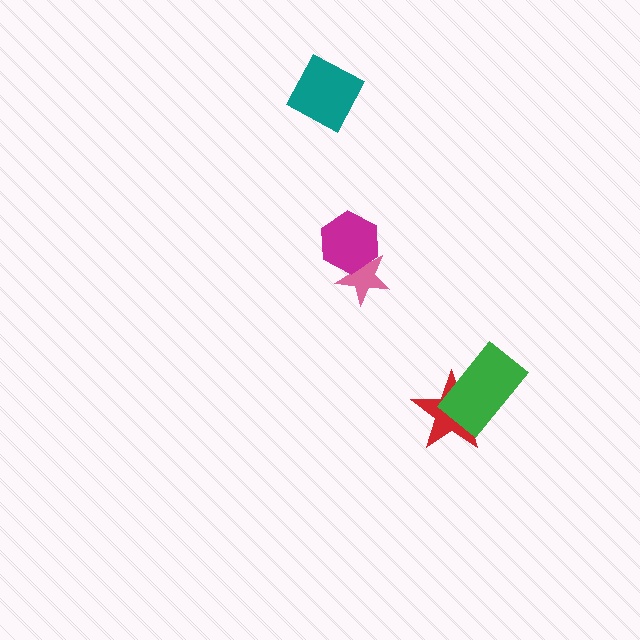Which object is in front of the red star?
The green rectangle is in front of the red star.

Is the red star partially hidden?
Yes, it is partially covered by another shape.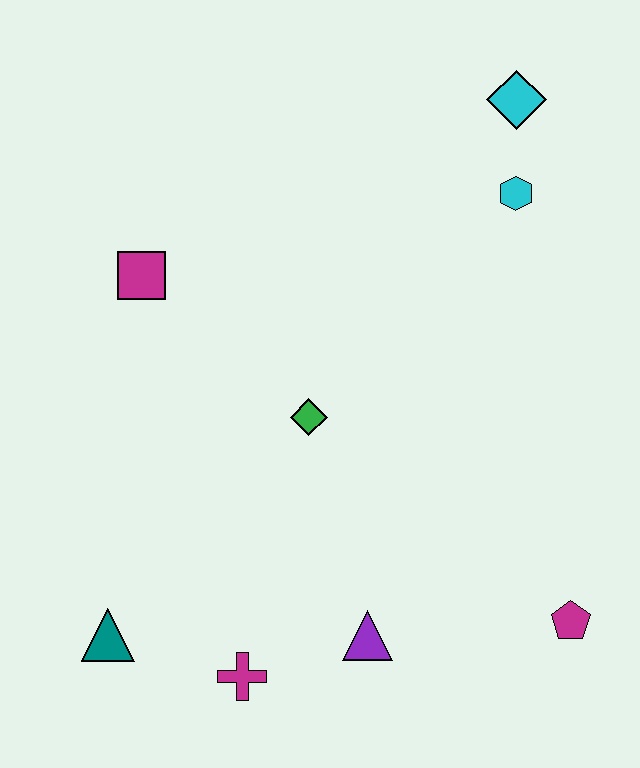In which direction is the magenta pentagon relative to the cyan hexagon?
The magenta pentagon is below the cyan hexagon.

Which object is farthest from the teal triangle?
The cyan diamond is farthest from the teal triangle.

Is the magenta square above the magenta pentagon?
Yes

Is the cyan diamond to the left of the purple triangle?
No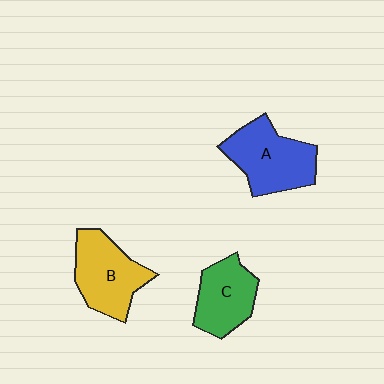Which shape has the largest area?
Shape A (blue).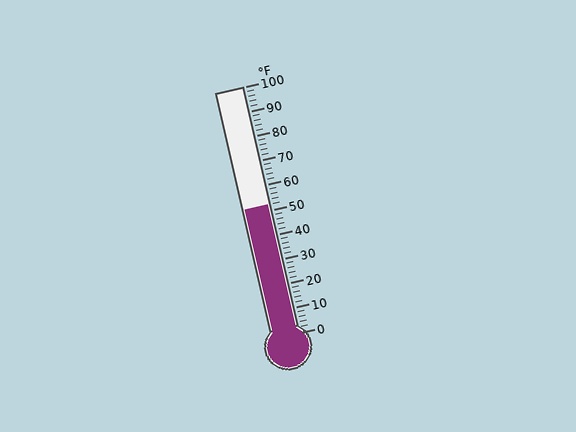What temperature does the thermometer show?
The thermometer shows approximately 52°F.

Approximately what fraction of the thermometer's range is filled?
The thermometer is filled to approximately 50% of its range.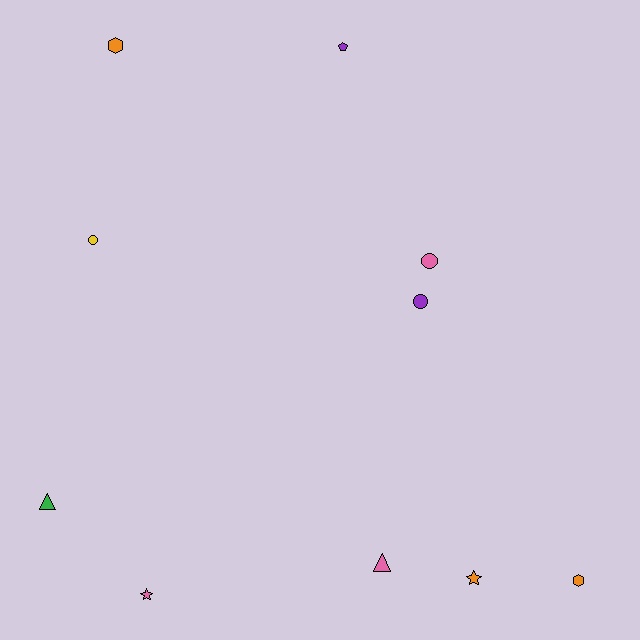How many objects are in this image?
There are 10 objects.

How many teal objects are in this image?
There are no teal objects.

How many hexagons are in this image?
There are 2 hexagons.